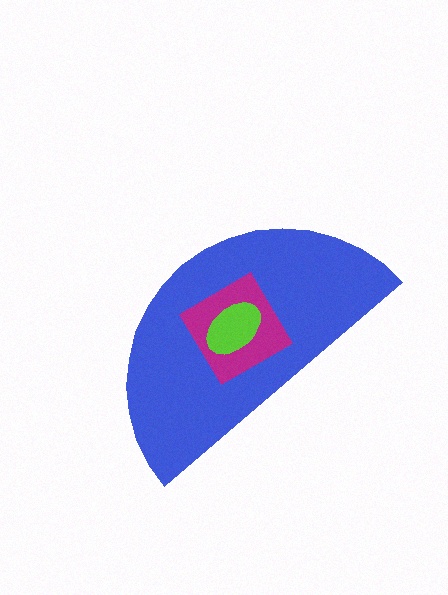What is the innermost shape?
The lime ellipse.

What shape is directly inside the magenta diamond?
The lime ellipse.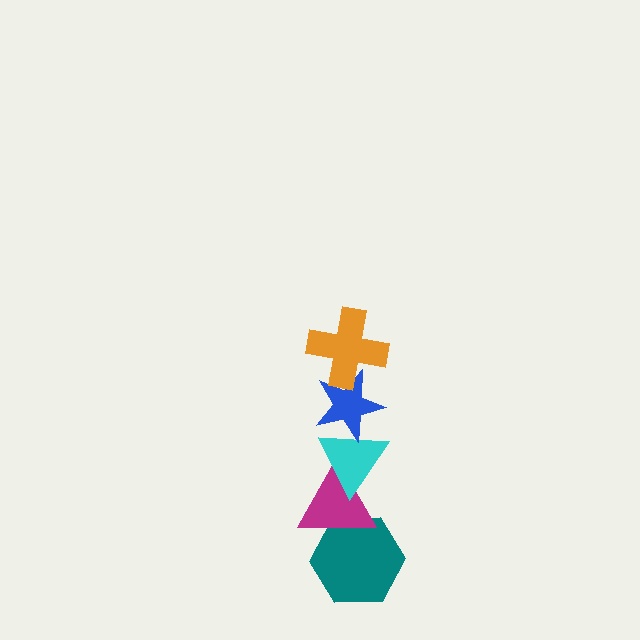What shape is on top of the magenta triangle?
The cyan triangle is on top of the magenta triangle.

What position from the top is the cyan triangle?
The cyan triangle is 3rd from the top.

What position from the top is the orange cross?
The orange cross is 1st from the top.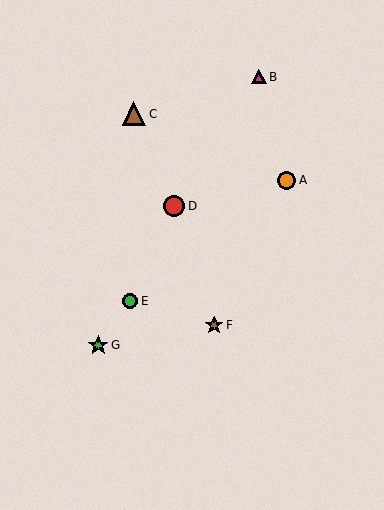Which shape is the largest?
The brown triangle (labeled C) is the largest.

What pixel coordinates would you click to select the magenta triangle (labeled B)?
Click at (259, 77) to select the magenta triangle B.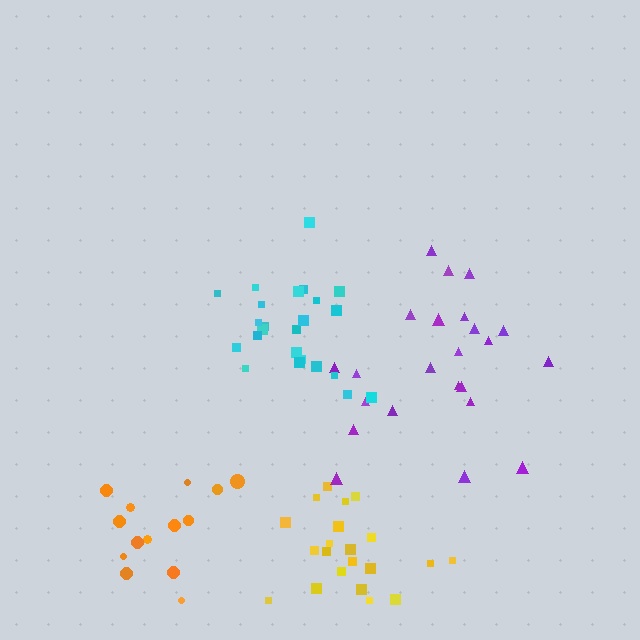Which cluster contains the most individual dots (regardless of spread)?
Cyan (25).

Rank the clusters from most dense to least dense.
cyan, orange, yellow, purple.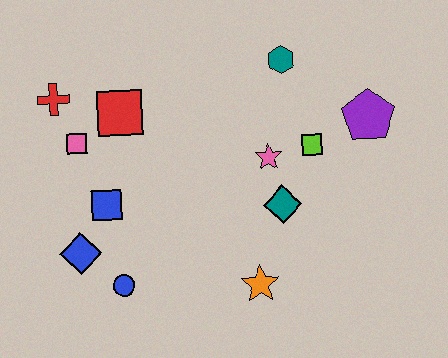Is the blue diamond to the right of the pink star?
No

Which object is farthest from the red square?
The purple pentagon is farthest from the red square.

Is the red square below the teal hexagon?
Yes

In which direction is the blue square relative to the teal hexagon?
The blue square is to the left of the teal hexagon.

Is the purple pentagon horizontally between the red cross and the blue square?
No